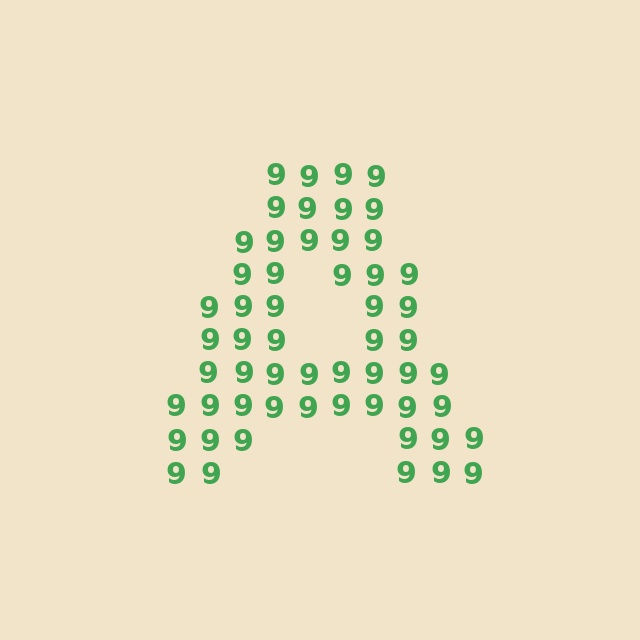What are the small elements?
The small elements are digit 9's.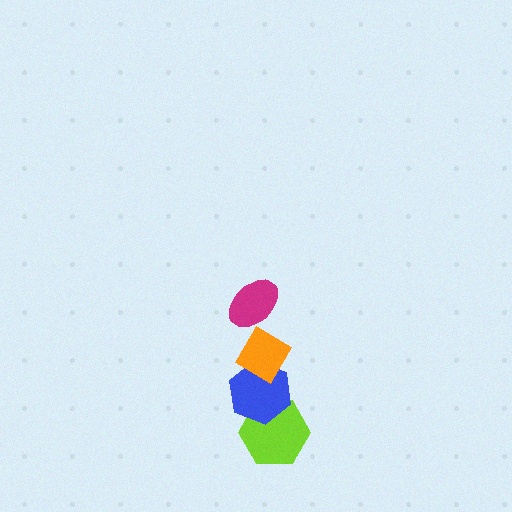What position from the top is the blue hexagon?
The blue hexagon is 3rd from the top.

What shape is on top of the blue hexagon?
The orange diamond is on top of the blue hexagon.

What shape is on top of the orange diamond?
The magenta ellipse is on top of the orange diamond.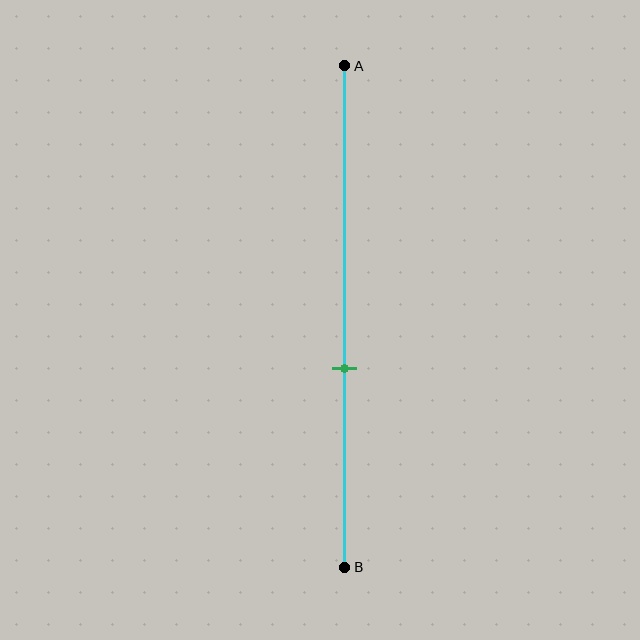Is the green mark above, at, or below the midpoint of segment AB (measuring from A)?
The green mark is below the midpoint of segment AB.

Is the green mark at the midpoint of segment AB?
No, the mark is at about 60% from A, not at the 50% midpoint.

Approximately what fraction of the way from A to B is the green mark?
The green mark is approximately 60% of the way from A to B.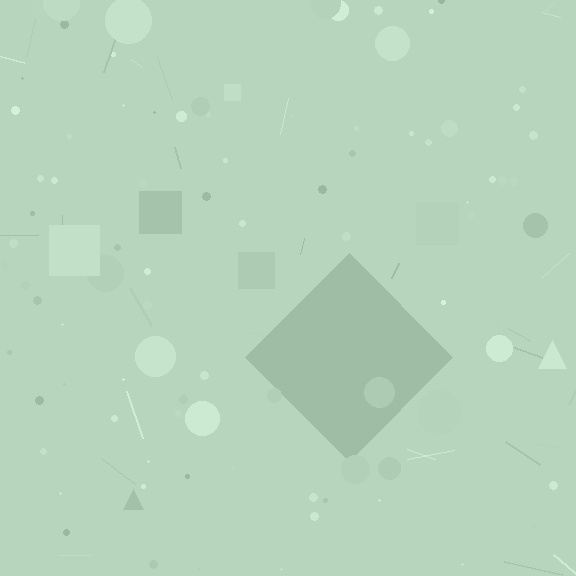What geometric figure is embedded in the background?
A diamond is embedded in the background.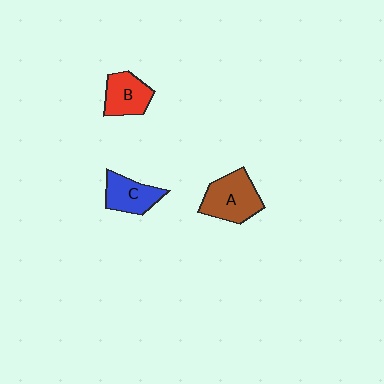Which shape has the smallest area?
Shape C (blue).